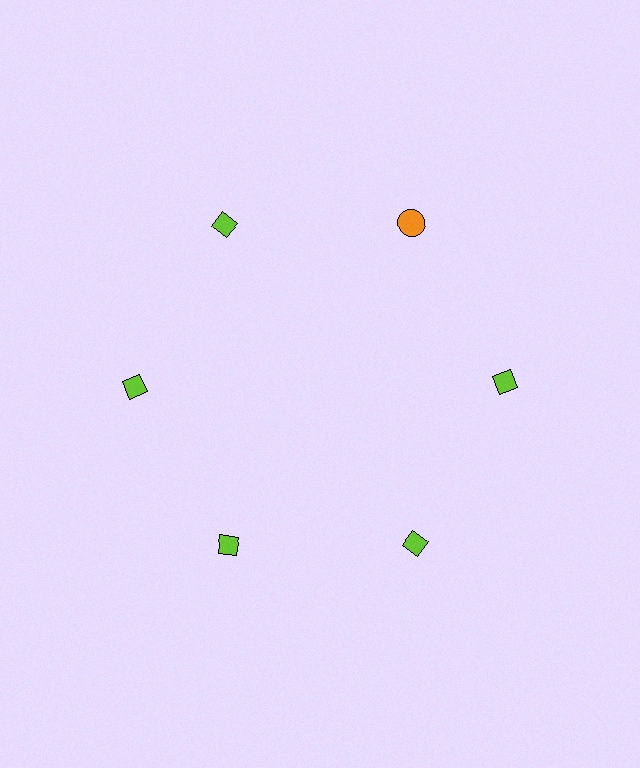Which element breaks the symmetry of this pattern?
The orange circle at roughly the 1 o'clock position breaks the symmetry. All other shapes are lime diamonds.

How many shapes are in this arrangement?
There are 6 shapes arranged in a ring pattern.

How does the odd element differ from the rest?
It differs in both color (orange instead of lime) and shape (circle instead of diamond).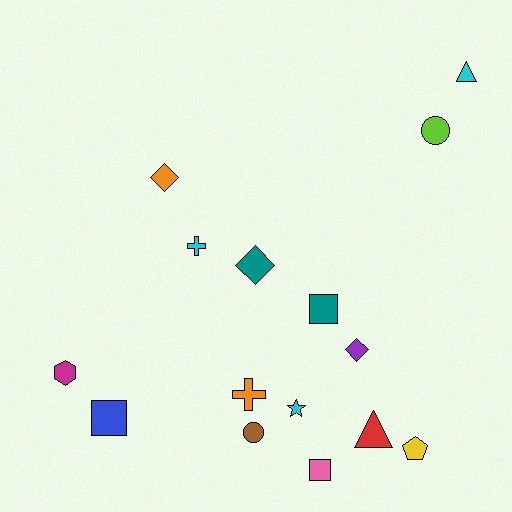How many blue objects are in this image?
There is 1 blue object.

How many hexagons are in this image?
There is 1 hexagon.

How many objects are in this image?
There are 15 objects.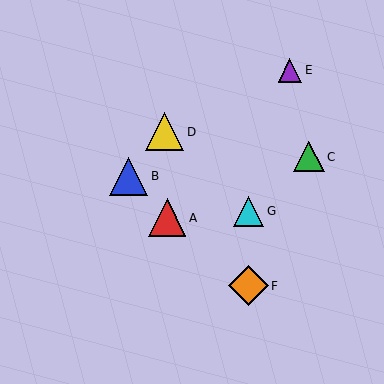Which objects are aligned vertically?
Objects F, G are aligned vertically.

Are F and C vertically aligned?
No, F is at x≈248 and C is at x≈309.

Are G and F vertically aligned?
Yes, both are at x≈248.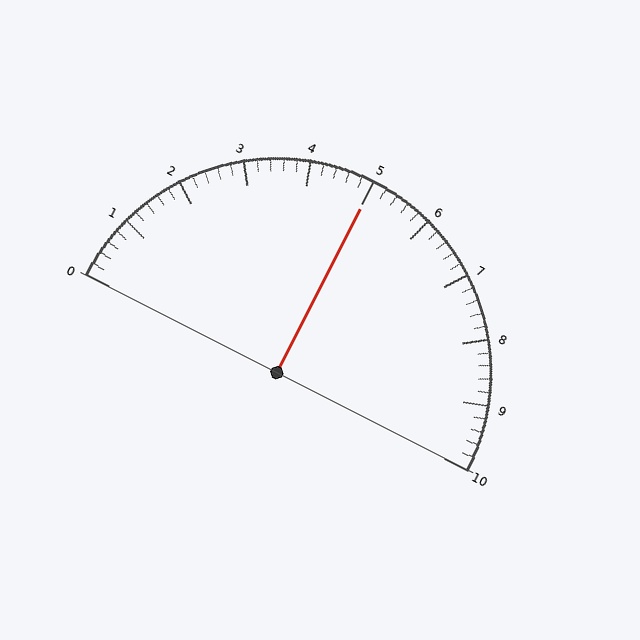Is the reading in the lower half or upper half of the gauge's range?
The reading is in the upper half of the range (0 to 10).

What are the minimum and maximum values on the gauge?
The gauge ranges from 0 to 10.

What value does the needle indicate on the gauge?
The needle indicates approximately 5.0.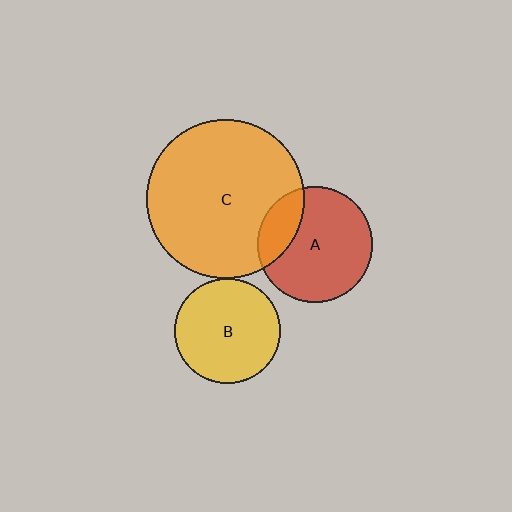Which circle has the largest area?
Circle C (orange).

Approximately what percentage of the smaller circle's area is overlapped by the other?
Approximately 5%.